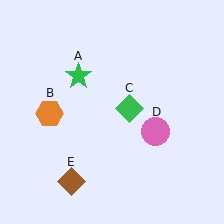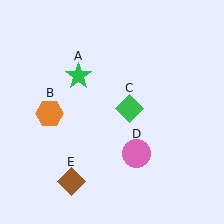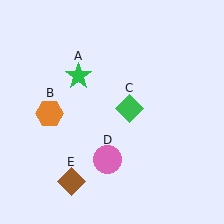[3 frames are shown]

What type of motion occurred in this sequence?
The pink circle (object D) rotated clockwise around the center of the scene.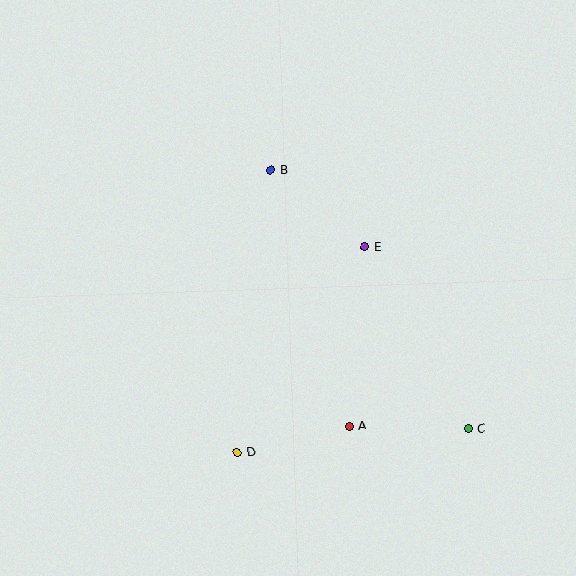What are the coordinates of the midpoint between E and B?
The midpoint between E and B is at (318, 209).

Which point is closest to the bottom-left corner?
Point D is closest to the bottom-left corner.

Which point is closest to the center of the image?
Point E at (364, 247) is closest to the center.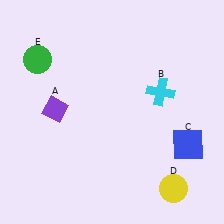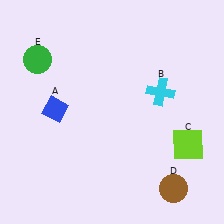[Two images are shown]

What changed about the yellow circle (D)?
In Image 1, D is yellow. In Image 2, it changed to brown.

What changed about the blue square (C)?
In Image 1, C is blue. In Image 2, it changed to lime.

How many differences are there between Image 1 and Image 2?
There are 3 differences between the two images.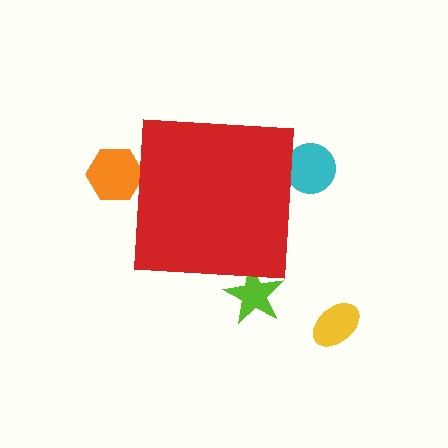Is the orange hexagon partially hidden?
Yes, the orange hexagon is partially hidden behind the red square.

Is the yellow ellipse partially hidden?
No, the yellow ellipse is fully visible.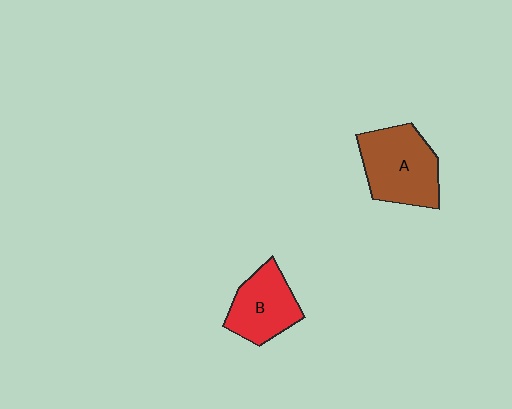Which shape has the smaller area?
Shape B (red).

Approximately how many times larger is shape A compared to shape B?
Approximately 1.3 times.